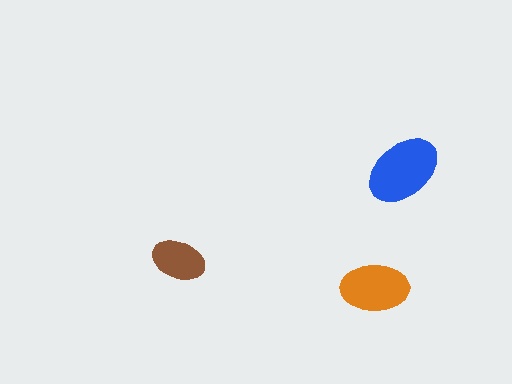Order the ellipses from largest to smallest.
the blue one, the orange one, the brown one.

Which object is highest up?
The blue ellipse is topmost.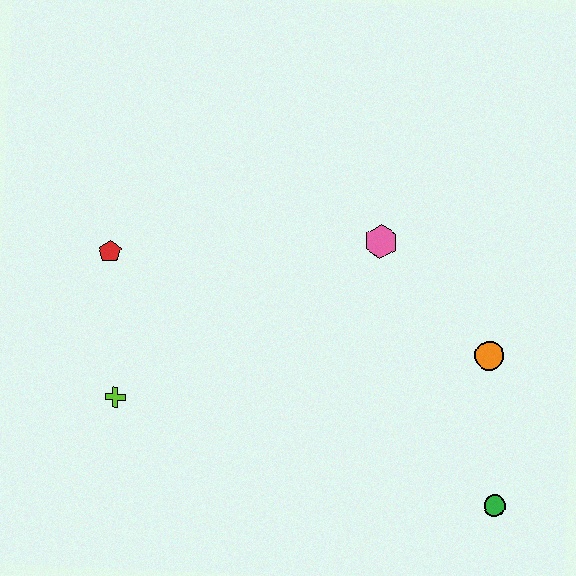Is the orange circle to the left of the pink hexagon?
No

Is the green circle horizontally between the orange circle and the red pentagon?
No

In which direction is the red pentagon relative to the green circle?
The red pentagon is to the left of the green circle.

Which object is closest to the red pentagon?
The lime cross is closest to the red pentagon.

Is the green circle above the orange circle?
No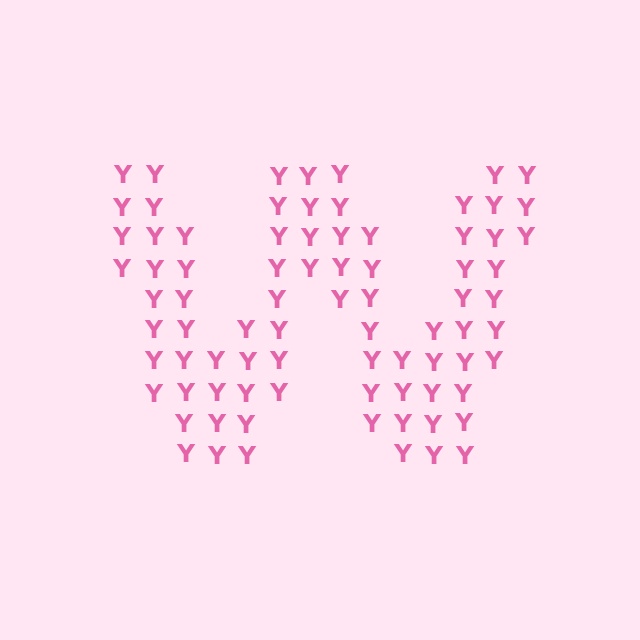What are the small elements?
The small elements are letter Y's.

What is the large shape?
The large shape is the letter W.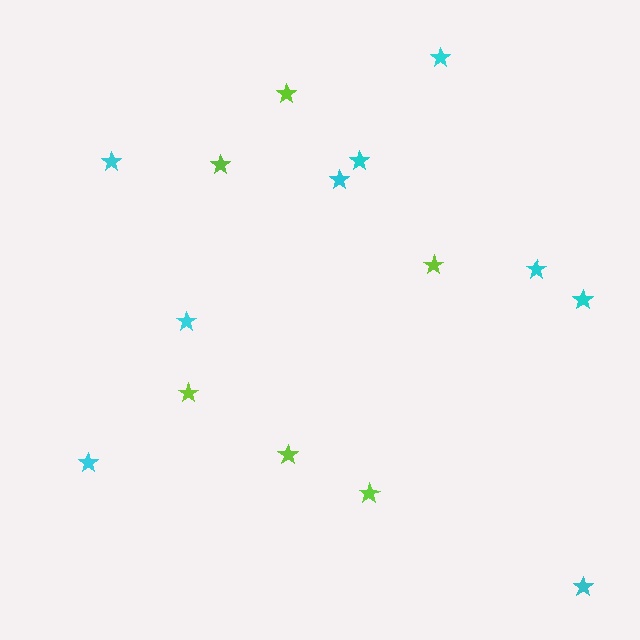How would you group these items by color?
There are 2 groups: one group of cyan stars (9) and one group of lime stars (6).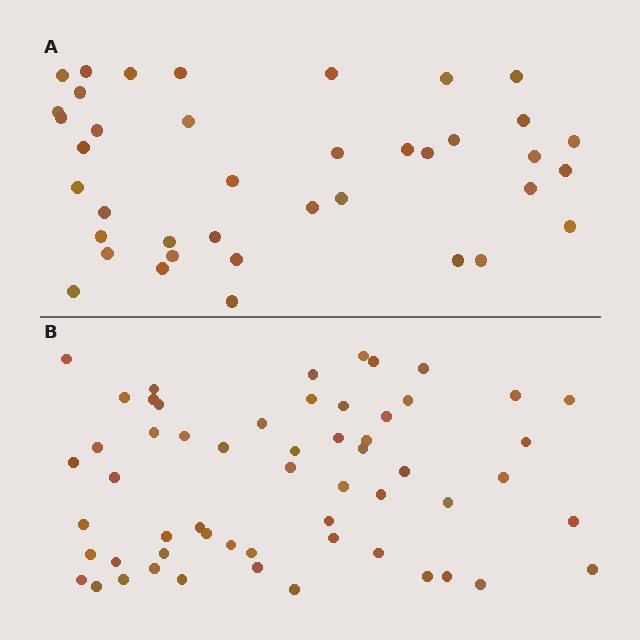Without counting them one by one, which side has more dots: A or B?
Region B (the bottom region) has more dots.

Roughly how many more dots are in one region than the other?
Region B has approximately 20 more dots than region A.